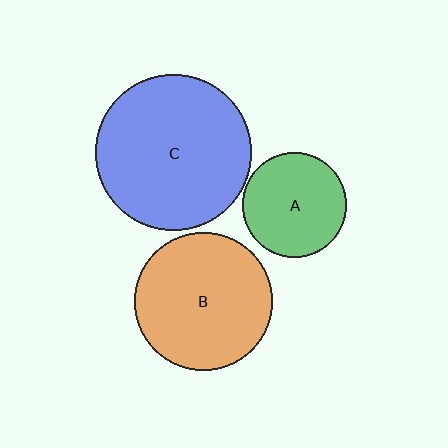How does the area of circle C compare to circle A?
Approximately 2.2 times.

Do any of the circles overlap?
No, none of the circles overlap.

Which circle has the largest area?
Circle C (blue).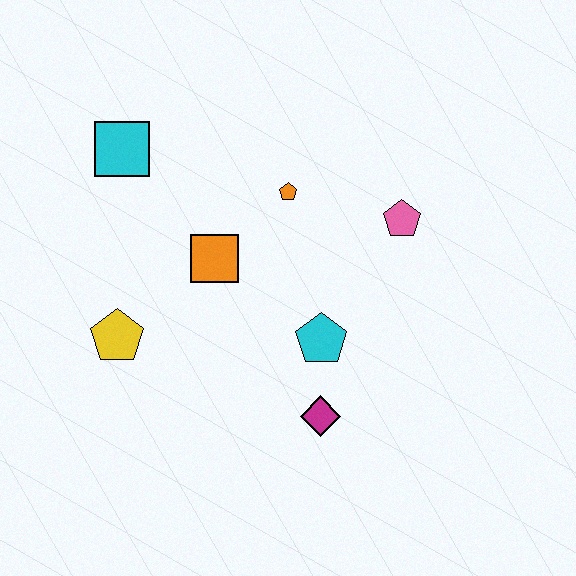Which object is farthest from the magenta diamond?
The cyan square is farthest from the magenta diamond.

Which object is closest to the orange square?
The orange pentagon is closest to the orange square.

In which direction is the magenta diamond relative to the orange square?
The magenta diamond is below the orange square.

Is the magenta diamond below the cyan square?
Yes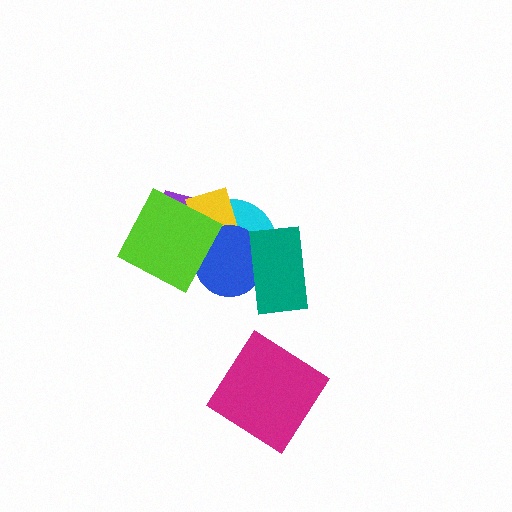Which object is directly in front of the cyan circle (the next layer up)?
The yellow diamond is directly in front of the cyan circle.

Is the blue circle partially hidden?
Yes, it is partially covered by another shape.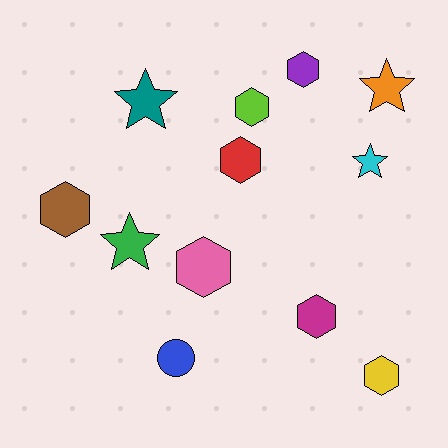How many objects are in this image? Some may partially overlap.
There are 12 objects.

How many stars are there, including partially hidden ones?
There are 4 stars.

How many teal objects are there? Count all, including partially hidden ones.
There is 1 teal object.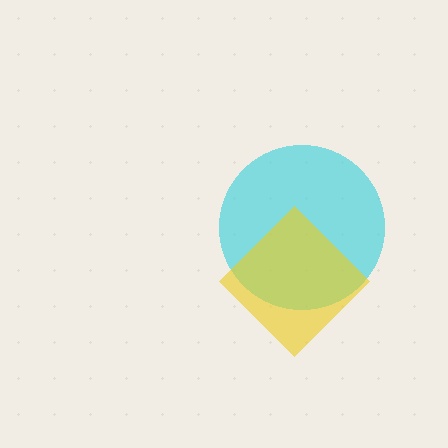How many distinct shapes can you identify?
There are 2 distinct shapes: a cyan circle, a yellow diamond.